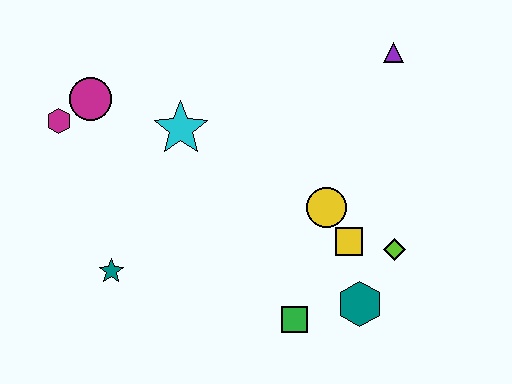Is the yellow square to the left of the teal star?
No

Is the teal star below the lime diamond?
Yes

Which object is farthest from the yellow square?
The magenta hexagon is farthest from the yellow square.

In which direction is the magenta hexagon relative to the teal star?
The magenta hexagon is above the teal star.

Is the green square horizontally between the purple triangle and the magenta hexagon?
Yes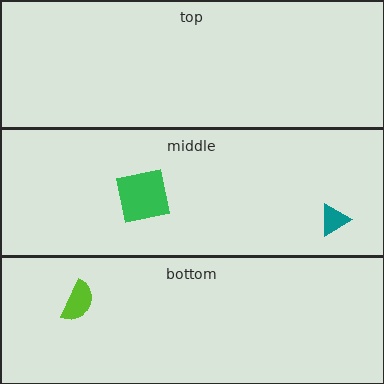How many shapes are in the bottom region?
1.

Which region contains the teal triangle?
The middle region.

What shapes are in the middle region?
The green square, the teal triangle.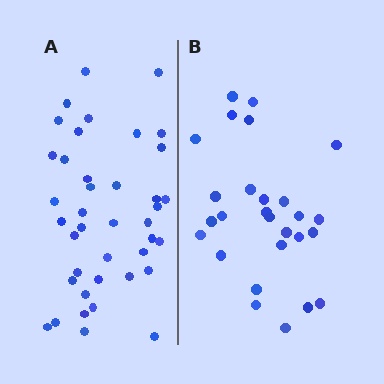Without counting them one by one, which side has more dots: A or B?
Region A (the left region) has more dots.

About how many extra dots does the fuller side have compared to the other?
Region A has approximately 15 more dots than region B.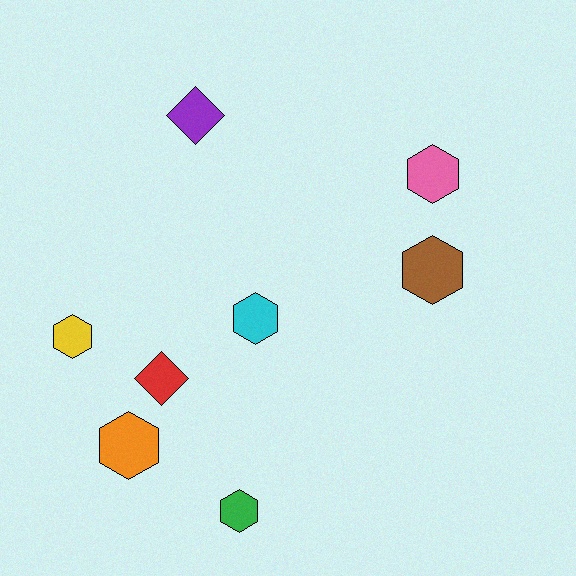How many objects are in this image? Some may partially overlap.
There are 8 objects.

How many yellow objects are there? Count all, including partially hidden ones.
There is 1 yellow object.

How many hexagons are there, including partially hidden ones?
There are 6 hexagons.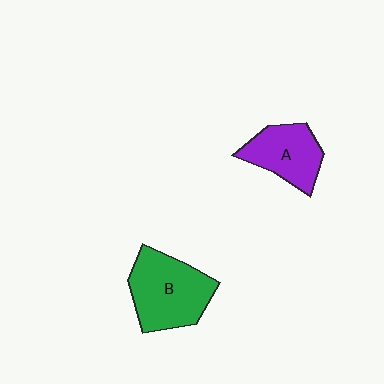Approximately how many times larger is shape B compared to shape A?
Approximately 1.4 times.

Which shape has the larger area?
Shape B (green).